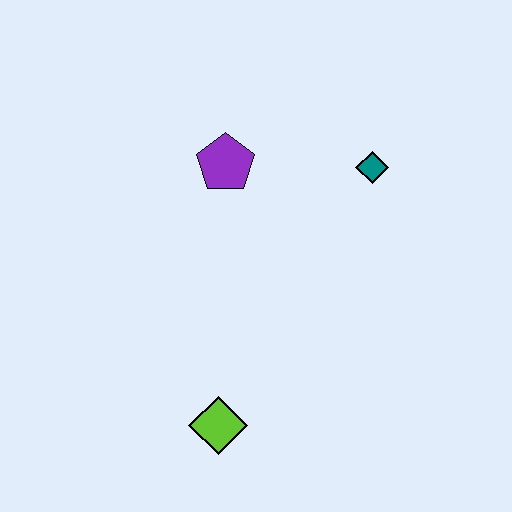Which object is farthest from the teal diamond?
The lime diamond is farthest from the teal diamond.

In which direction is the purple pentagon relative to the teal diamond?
The purple pentagon is to the left of the teal diamond.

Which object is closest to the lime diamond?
The purple pentagon is closest to the lime diamond.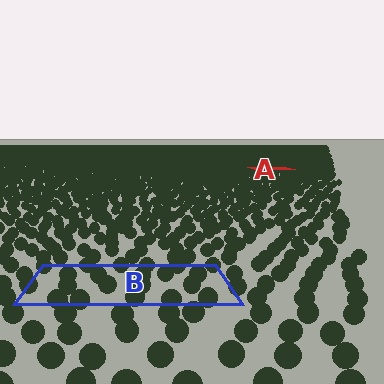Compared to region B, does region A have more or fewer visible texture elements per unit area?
Region A has more texture elements per unit area — they are packed more densely because it is farther away.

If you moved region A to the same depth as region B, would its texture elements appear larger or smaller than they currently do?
They would appear larger. At a closer depth, the same texture elements are projected at a bigger on-screen size.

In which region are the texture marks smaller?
The texture marks are smaller in region A, because it is farther away.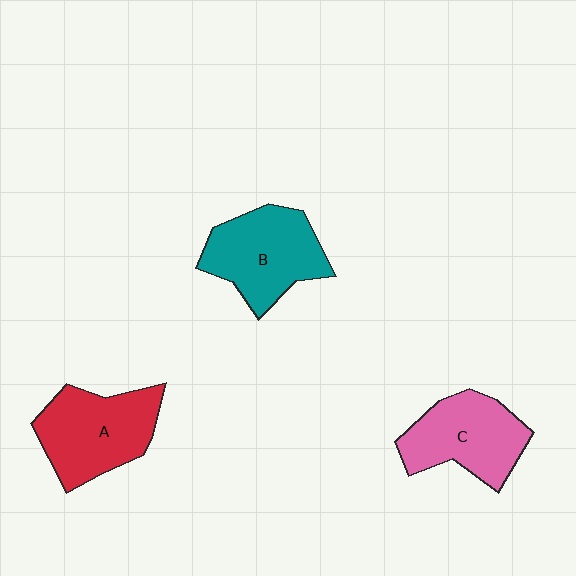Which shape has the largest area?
Shape A (red).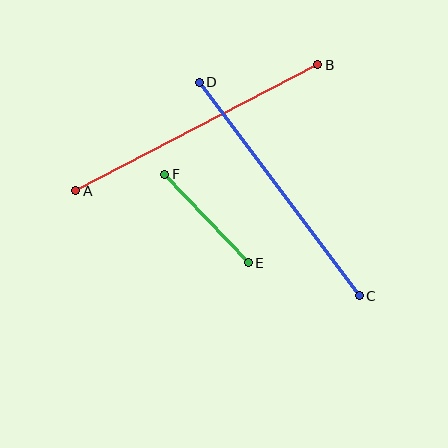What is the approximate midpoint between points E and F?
The midpoint is at approximately (206, 219) pixels.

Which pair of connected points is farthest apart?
Points A and B are farthest apart.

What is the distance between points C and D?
The distance is approximately 267 pixels.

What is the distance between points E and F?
The distance is approximately 122 pixels.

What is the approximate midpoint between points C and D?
The midpoint is at approximately (279, 189) pixels.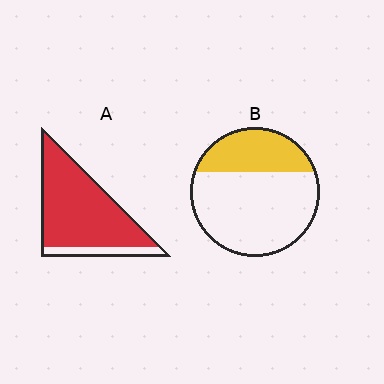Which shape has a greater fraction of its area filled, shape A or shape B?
Shape A.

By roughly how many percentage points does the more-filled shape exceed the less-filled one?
By roughly 55 percentage points (A over B).